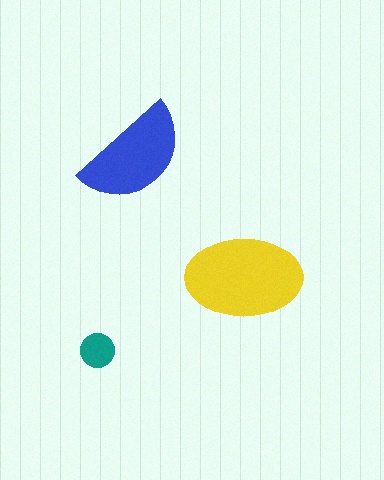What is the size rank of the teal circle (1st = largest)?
3rd.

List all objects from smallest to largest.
The teal circle, the blue semicircle, the yellow ellipse.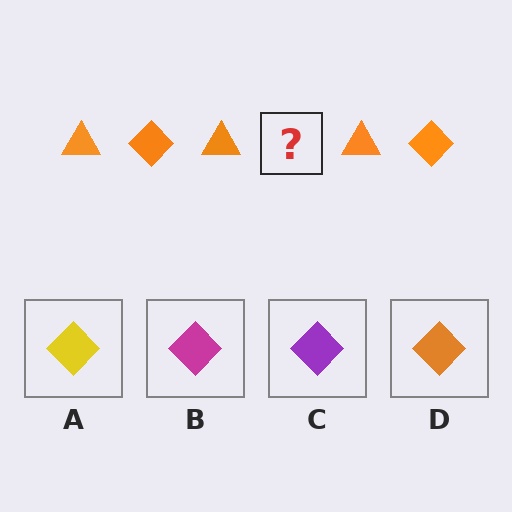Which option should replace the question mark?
Option D.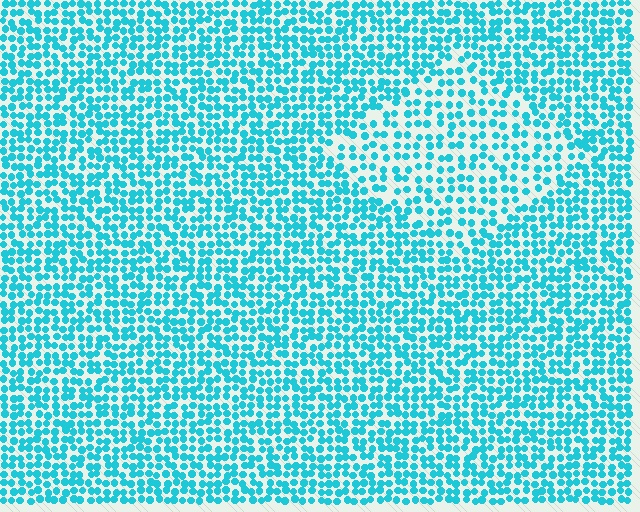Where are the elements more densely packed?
The elements are more densely packed outside the diamond boundary.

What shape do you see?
I see a diamond.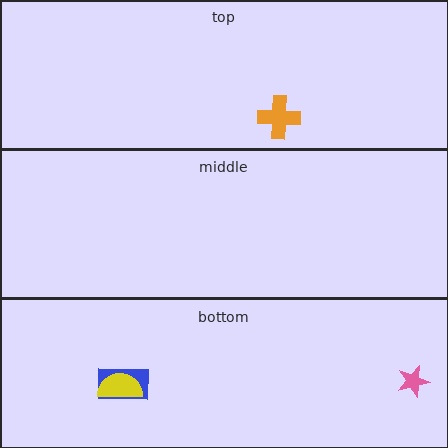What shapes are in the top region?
The orange cross.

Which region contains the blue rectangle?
The bottom region.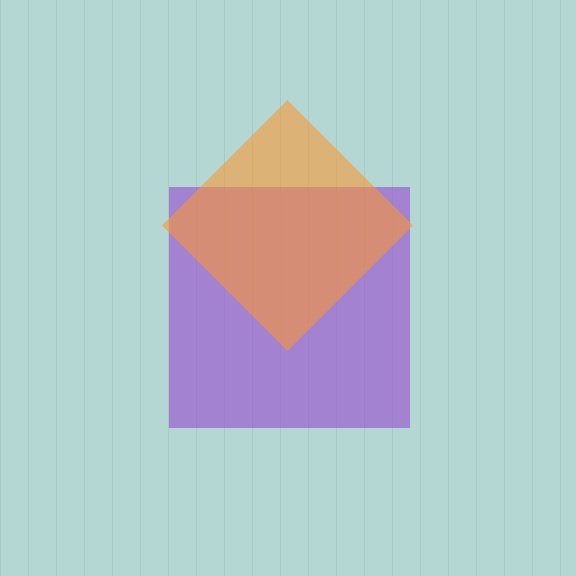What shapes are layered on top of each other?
The layered shapes are: a purple square, an orange diamond.